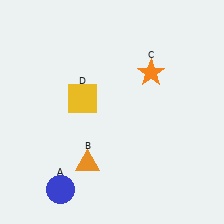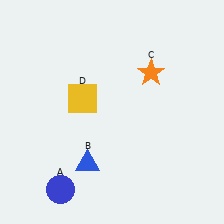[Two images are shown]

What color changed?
The triangle (B) changed from orange in Image 1 to blue in Image 2.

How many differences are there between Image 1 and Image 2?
There is 1 difference between the two images.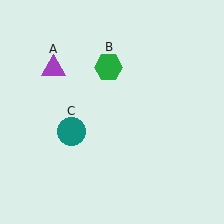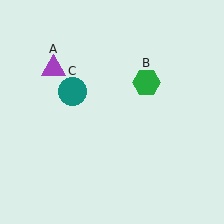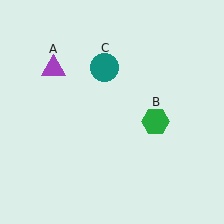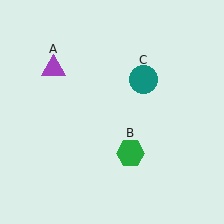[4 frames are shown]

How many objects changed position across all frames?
2 objects changed position: green hexagon (object B), teal circle (object C).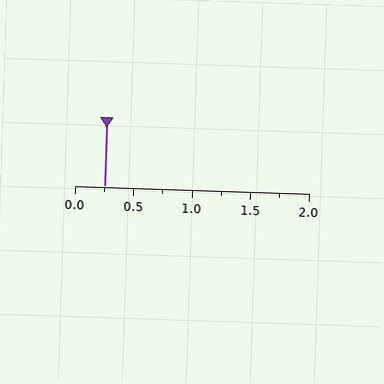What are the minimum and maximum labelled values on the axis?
The axis runs from 0.0 to 2.0.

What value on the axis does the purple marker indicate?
The marker indicates approximately 0.25.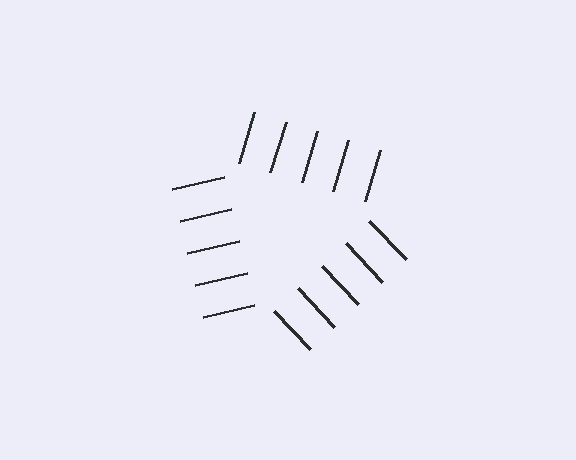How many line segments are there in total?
15 — 5 along each of the 3 edges.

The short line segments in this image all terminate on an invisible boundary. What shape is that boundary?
An illusory triangle — the line segments terminate on its edges but no continuous stroke is drawn.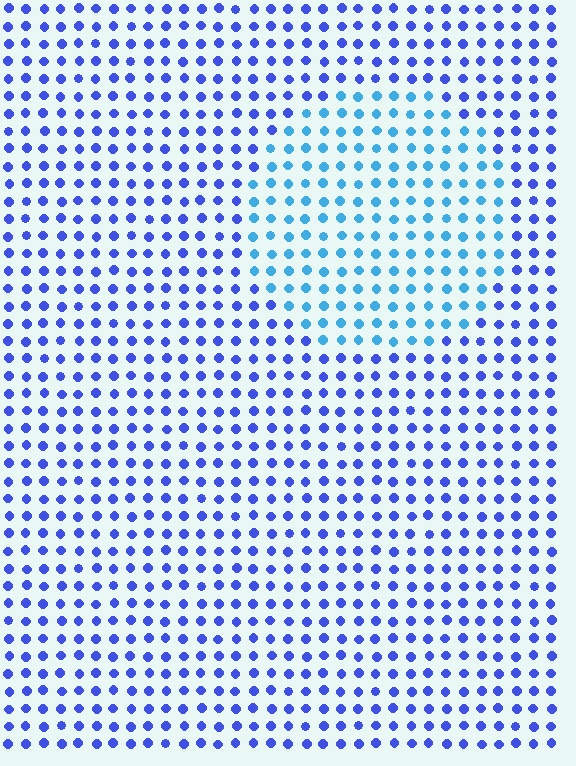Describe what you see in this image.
The image is filled with small blue elements in a uniform arrangement. A circle-shaped region is visible where the elements are tinted to a slightly different hue, forming a subtle color boundary.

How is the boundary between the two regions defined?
The boundary is defined purely by a slight shift in hue (about 34 degrees). Spacing, size, and orientation are identical on both sides.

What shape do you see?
I see a circle.